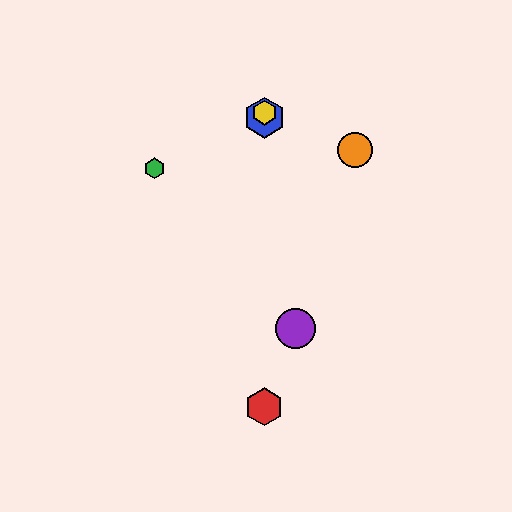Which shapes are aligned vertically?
The red hexagon, the blue hexagon, the yellow hexagon are aligned vertically.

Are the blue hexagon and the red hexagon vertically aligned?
Yes, both are at x≈264.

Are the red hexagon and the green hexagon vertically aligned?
No, the red hexagon is at x≈264 and the green hexagon is at x≈155.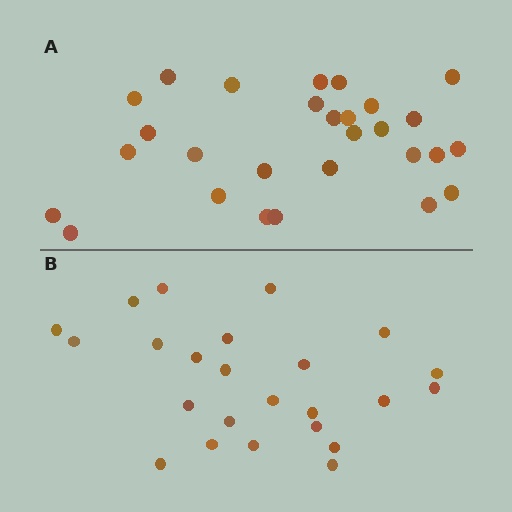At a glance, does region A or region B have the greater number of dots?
Region A (the top region) has more dots.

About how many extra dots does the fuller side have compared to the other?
Region A has about 4 more dots than region B.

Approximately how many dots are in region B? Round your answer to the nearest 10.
About 20 dots. (The exact count is 24, which rounds to 20.)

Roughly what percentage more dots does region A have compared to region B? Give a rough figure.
About 15% more.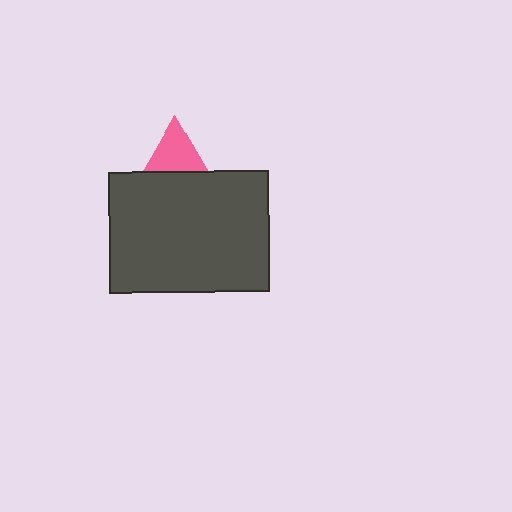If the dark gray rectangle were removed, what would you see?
You would see the complete pink triangle.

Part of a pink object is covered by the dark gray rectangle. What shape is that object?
It is a triangle.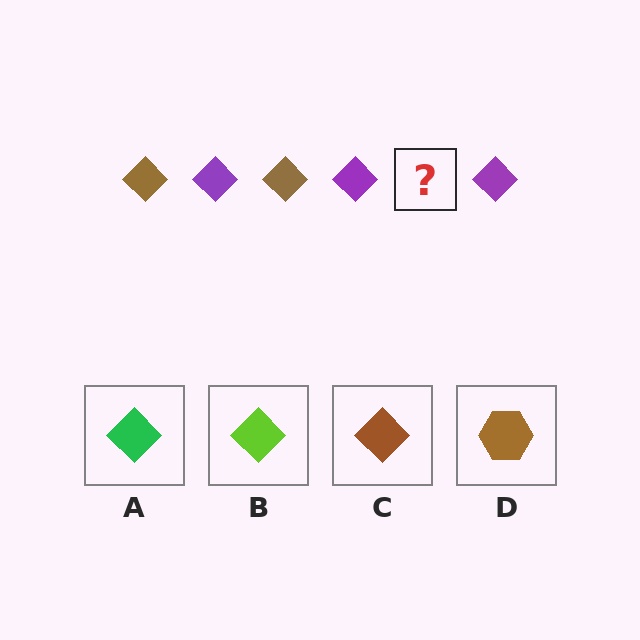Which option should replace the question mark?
Option C.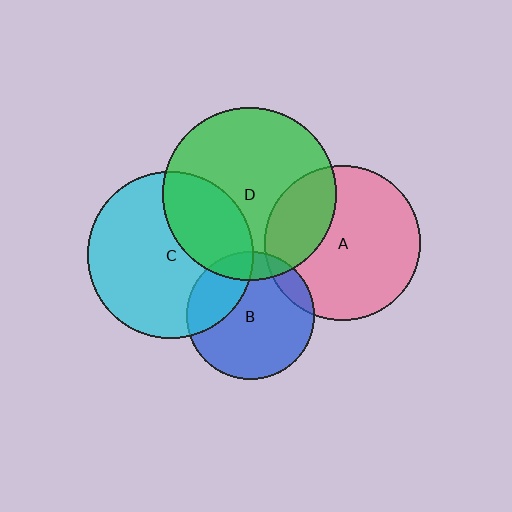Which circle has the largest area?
Circle D (green).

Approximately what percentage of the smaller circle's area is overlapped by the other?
Approximately 25%.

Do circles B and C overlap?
Yes.